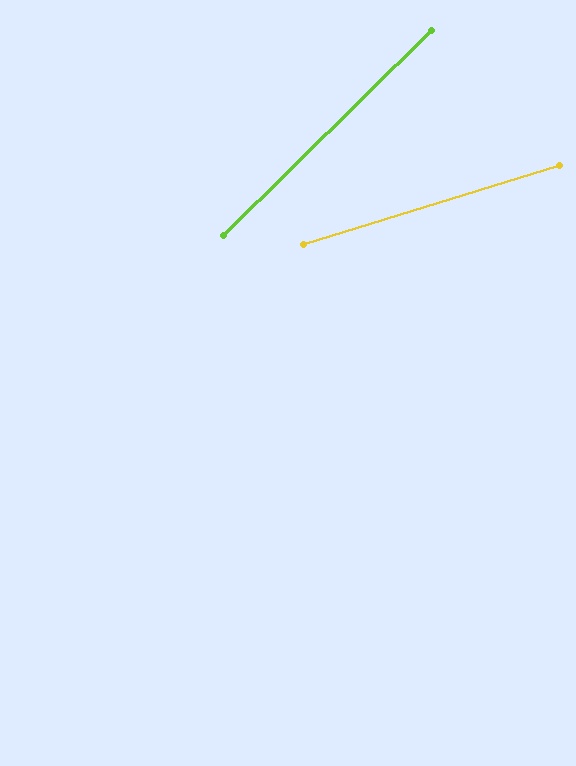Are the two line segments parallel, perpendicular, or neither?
Neither parallel nor perpendicular — they differ by about 28°.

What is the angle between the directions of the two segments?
Approximately 28 degrees.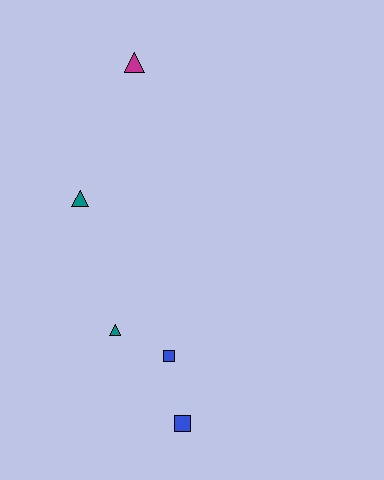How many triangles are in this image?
There are 3 triangles.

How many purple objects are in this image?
There are no purple objects.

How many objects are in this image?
There are 5 objects.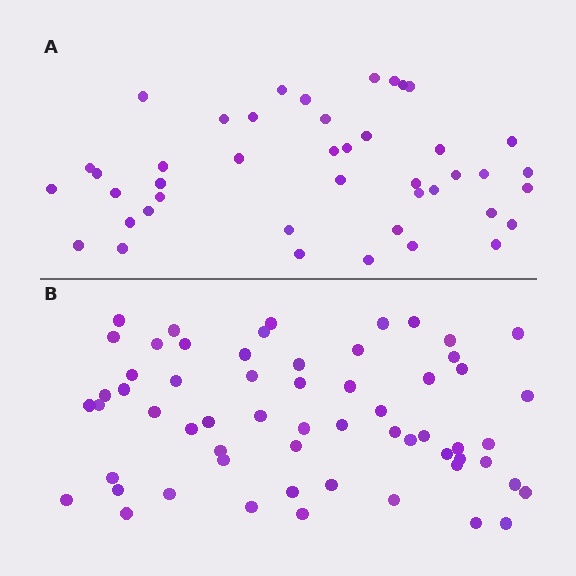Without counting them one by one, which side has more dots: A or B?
Region B (the bottom region) has more dots.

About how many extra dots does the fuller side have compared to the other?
Region B has approximately 15 more dots than region A.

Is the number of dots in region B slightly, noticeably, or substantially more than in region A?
Region B has noticeably more, but not dramatically so. The ratio is roughly 1.4 to 1.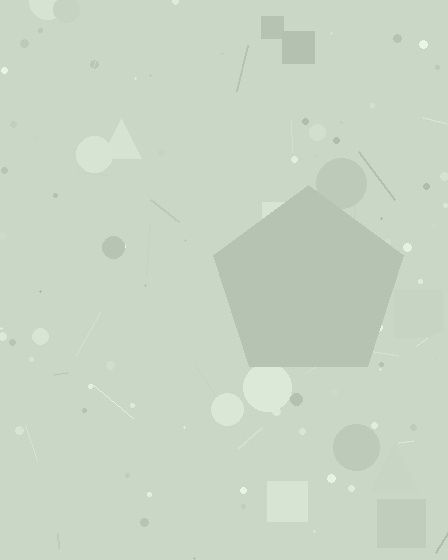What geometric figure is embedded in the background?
A pentagon is embedded in the background.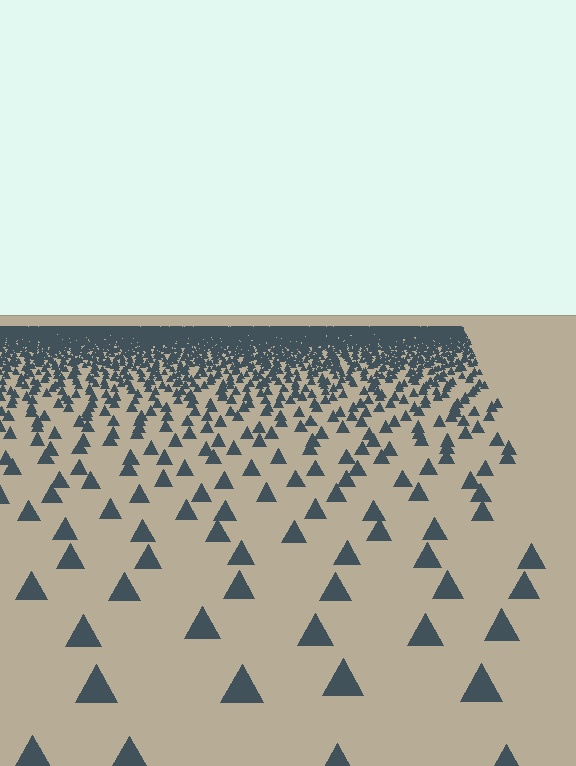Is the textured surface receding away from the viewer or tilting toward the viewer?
The surface is receding away from the viewer. Texture elements get smaller and denser toward the top.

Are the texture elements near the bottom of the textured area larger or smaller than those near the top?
Larger. Near the bottom, elements are closer to the viewer and appear at a bigger on-screen size.